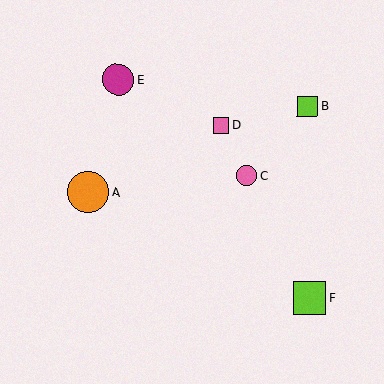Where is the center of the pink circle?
The center of the pink circle is at (247, 176).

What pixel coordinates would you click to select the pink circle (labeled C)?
Click at (247, 176) to select the pink circle C.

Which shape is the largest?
The orange circle (labeled A) is the largest.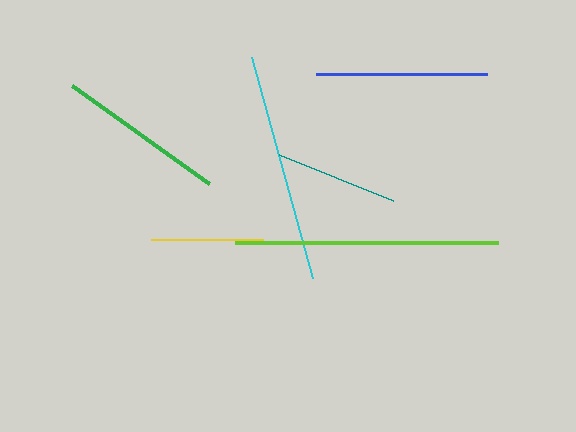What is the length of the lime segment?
The lime segment is approximately 263 pixels long.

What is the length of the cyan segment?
The cyan segment is approximately 230 pixels long.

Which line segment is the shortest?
The yellow line is the shortest at approximately 112 pixels.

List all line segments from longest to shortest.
From longest to shortest: lime, cyan, blue, green, teal, yellow.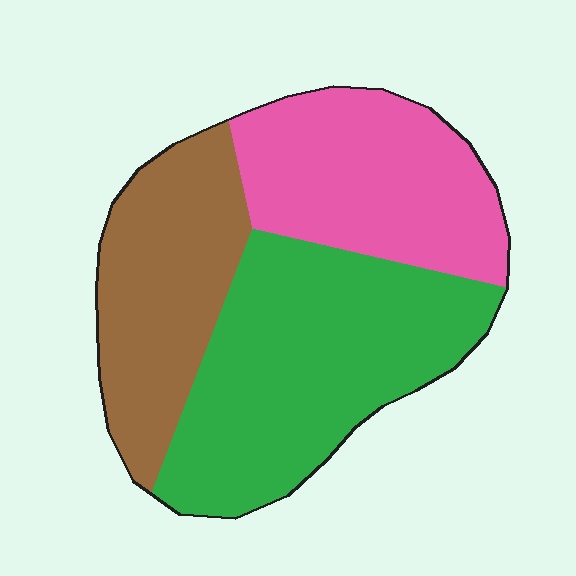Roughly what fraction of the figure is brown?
Brown takes up about one quarter (1/4) of the figure.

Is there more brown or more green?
Green.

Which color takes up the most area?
Green, at roughly 45%.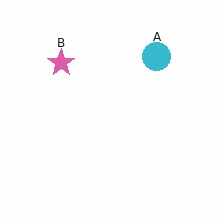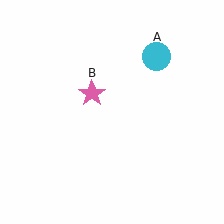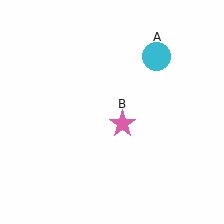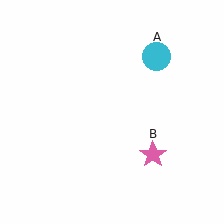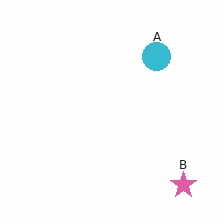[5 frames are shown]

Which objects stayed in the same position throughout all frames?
Cyan circle (object A) remained stationary.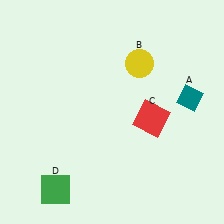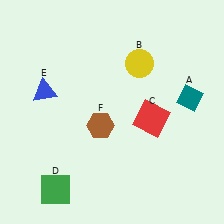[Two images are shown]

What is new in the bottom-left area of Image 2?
A brown hexagon (F) was added in the bottom-left area of Image 2.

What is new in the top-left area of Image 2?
A blue triangle (E) was added in the top-left area of Image 2.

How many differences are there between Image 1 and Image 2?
There are 2 differences between the two images.